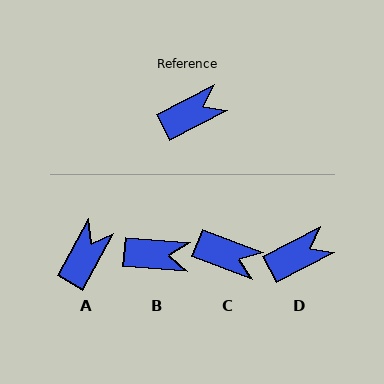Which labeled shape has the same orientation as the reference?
D.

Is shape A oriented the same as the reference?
No, it is off by about 34 degrees.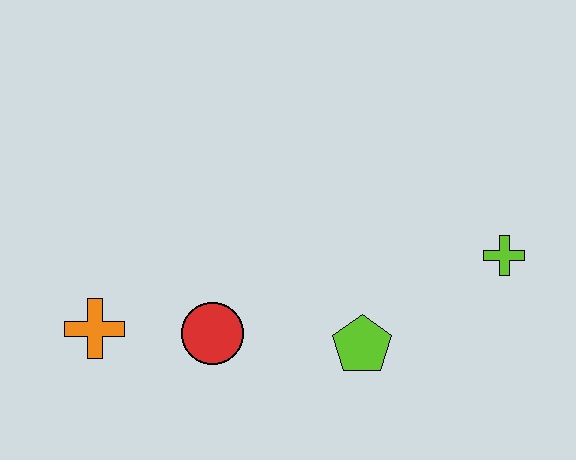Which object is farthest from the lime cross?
The orange cross is farthest from the lime cross.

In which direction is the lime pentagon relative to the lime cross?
The lime pentagon is to the left of the lime cross.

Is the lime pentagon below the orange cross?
Yes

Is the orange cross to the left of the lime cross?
Yes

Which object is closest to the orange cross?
The red circle is closest to the orange cross.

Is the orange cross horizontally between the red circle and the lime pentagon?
No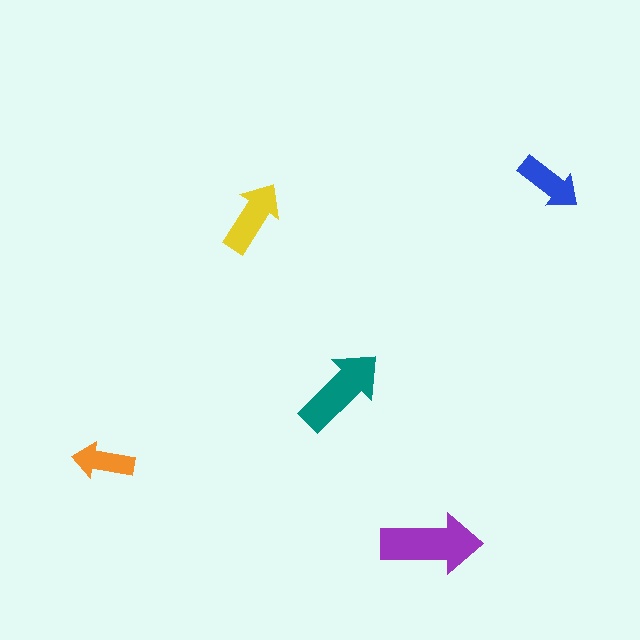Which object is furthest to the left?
The orange arrow is leftmost.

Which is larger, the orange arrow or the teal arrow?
The teal one.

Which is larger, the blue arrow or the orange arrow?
The blue one.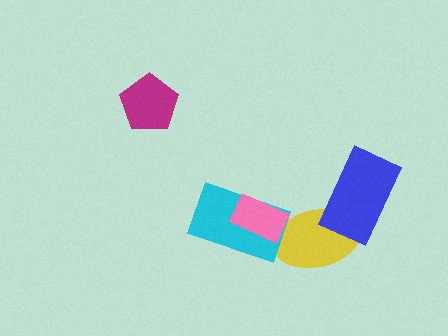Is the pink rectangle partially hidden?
No, no other shape covers it.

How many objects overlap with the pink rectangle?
2 objects overlap with the pink rectangle.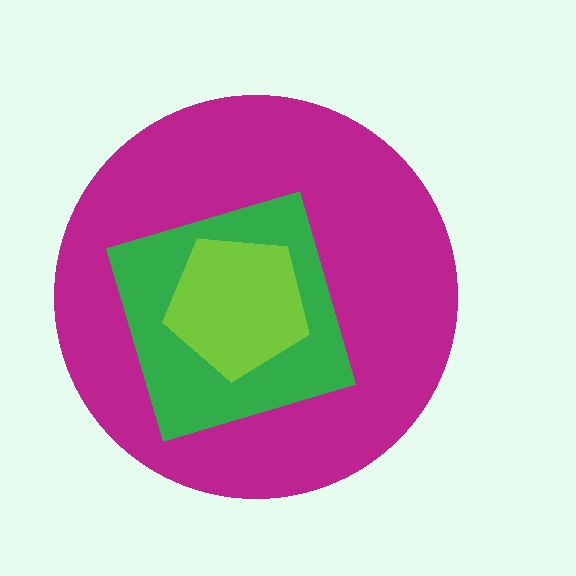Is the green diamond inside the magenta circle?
Yes.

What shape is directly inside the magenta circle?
The green diamond.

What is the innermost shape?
The lime pentagon.